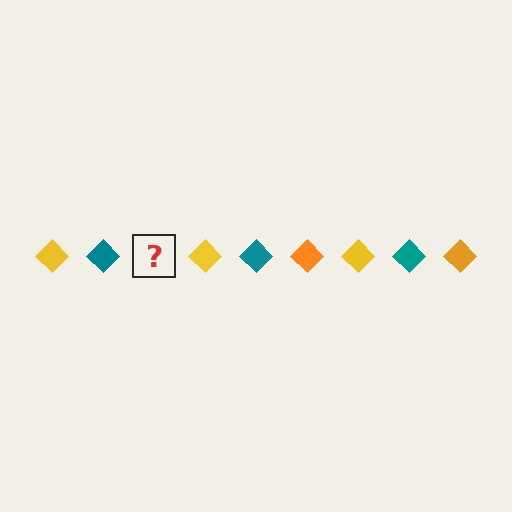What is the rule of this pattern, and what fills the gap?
The rule is that the pattern cycles through yellow, teal, orange diamonds. The gap should be filled with an orange diamond.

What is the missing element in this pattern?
The missing element is an orange diamond.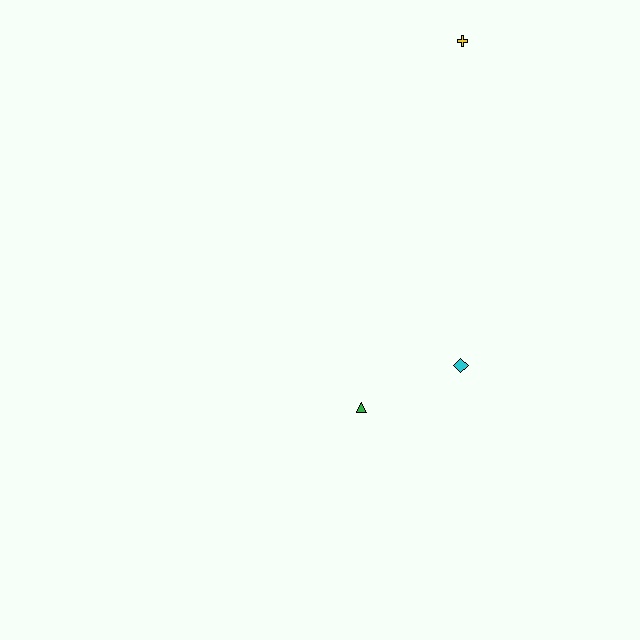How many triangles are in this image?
There is 1 triangle.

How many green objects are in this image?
There is 1 green object.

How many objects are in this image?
There are 3 objects.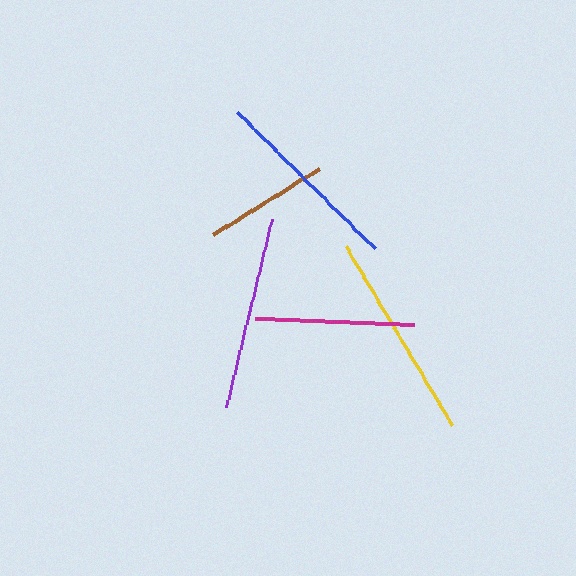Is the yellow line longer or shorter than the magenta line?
The yellow line is longer than the magenta line.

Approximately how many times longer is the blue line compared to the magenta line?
The blue line is approximately 1.2 times the length of the magenta line.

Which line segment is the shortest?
The brown line is the shortest at approximately 124 pixels.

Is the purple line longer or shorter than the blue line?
The blue line is longer than the purple line.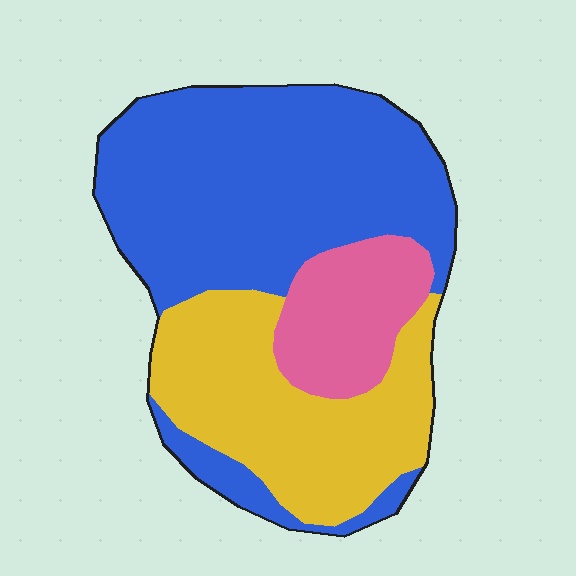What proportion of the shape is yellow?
Yellow covers about 30% of the shape.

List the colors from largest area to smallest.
From largest to smallest: blue, yellow, pink.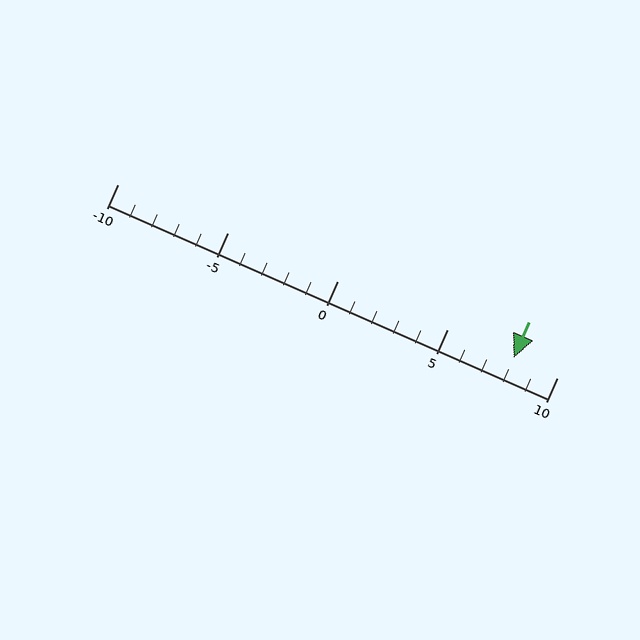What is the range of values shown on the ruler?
The ruler shows values from -10 to 10.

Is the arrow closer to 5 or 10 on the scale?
The arrow is closer to 10.